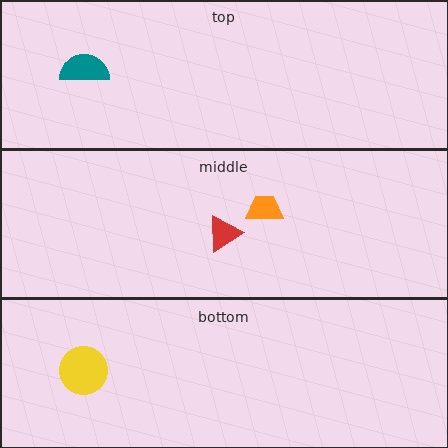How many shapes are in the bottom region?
1.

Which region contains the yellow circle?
The bottom region.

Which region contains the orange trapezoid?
The middle region.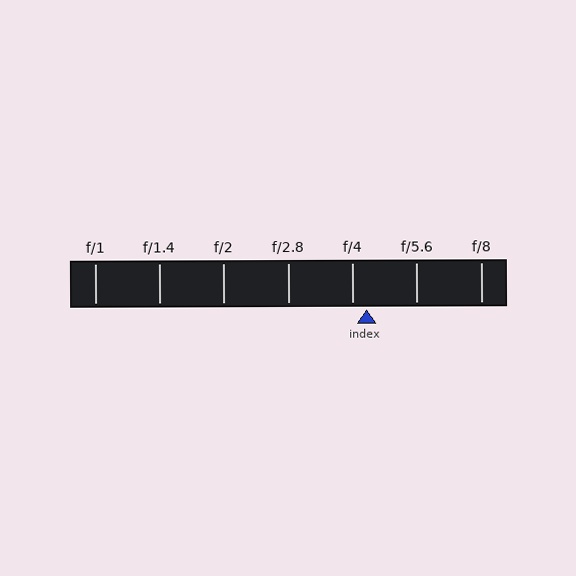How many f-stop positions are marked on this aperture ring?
There are 7 f-stop positions marked.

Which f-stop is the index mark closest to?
The index mark is closest to f/4.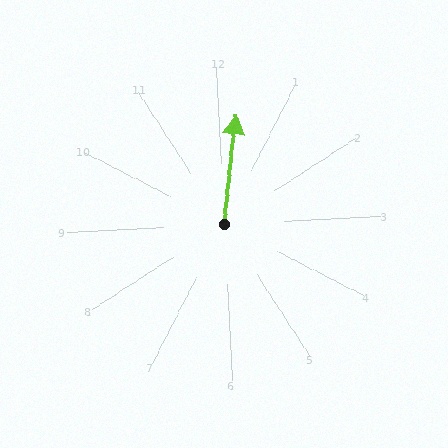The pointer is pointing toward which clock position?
Roughly 12 o'clock.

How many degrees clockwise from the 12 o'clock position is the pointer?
Approximately 9 degrees.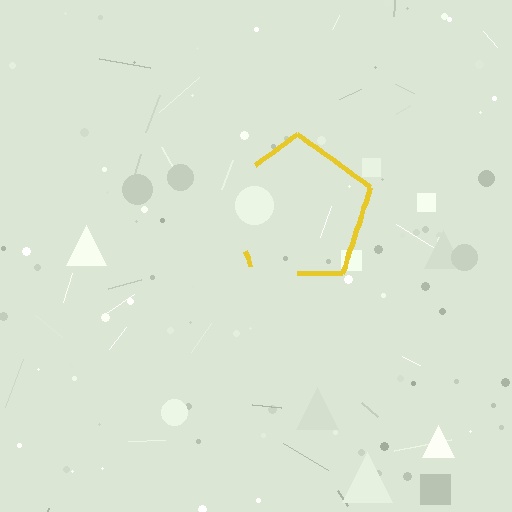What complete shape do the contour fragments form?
The contour fragments form a pentagon.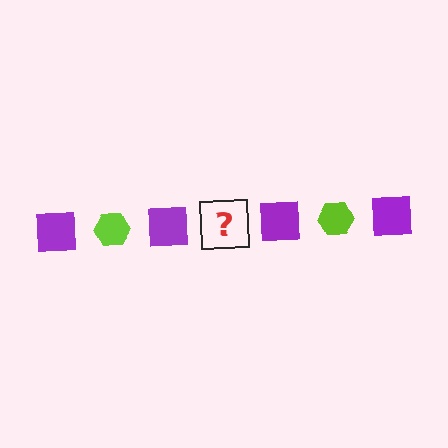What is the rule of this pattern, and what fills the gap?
The rule is that the pattern alternates between purple square and lime hexagon. The gap should be filled with a lime hexagon.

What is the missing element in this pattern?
The missing element is a lime hexagon.